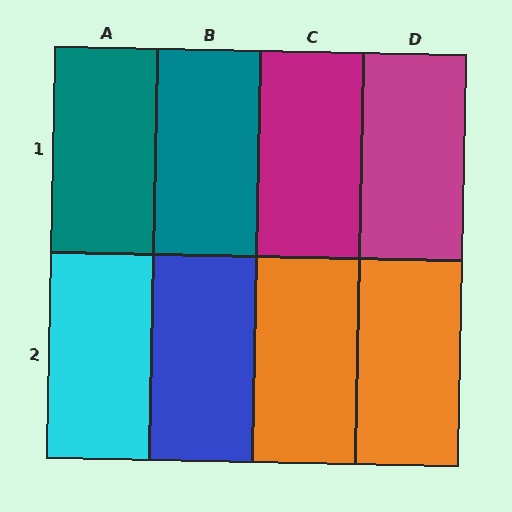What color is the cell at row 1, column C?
Magenta.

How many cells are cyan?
1 cell is cyan.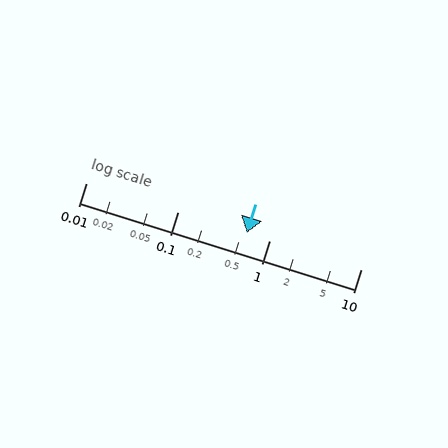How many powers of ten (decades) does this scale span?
The scale spans 3 decades, from 0.01 to 10.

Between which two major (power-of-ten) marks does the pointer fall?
The pointer is between 0.1 and 1.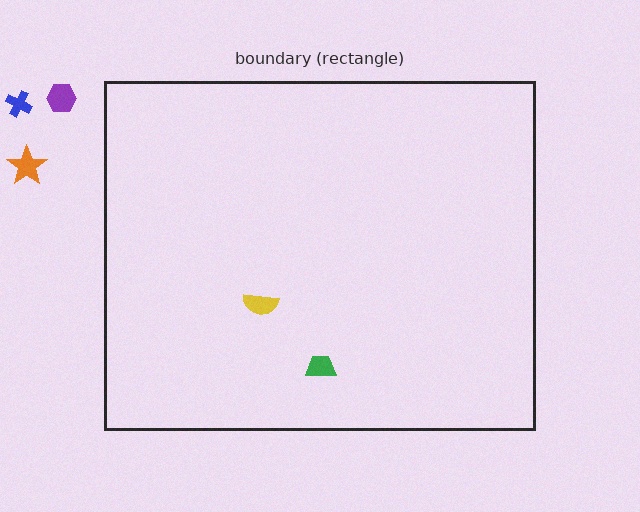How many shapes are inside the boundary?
2 inside, 3 outside.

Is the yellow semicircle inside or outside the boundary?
Inside.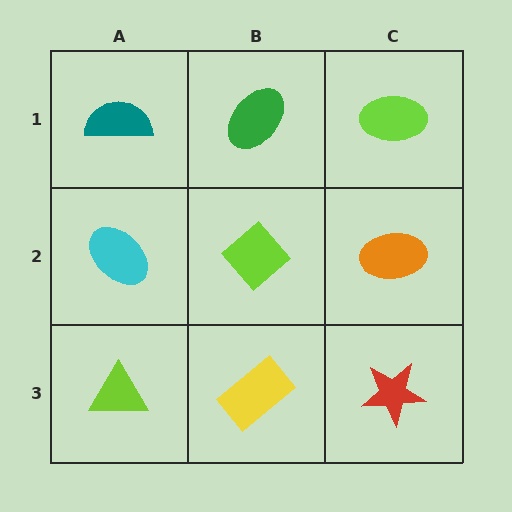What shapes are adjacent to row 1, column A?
A cyan ellipse (row 2, column A), a green ellipse (row 1, column B).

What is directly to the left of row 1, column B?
A teal semicircle.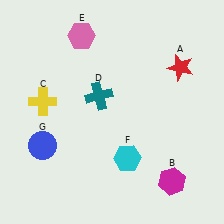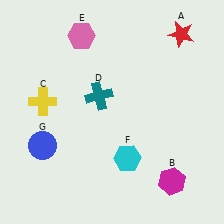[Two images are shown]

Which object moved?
The red star (A) moved up.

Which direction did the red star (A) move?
The red star (A) moved up.